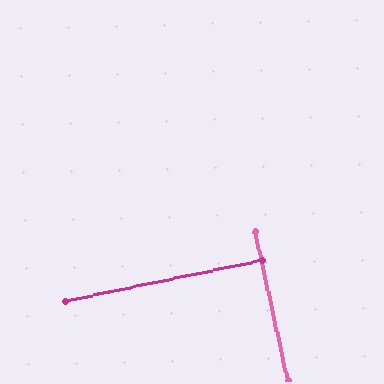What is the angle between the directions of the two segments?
Approximately 89 degrees.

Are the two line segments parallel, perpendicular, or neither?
Perpendicular — they meet at approximately 89°.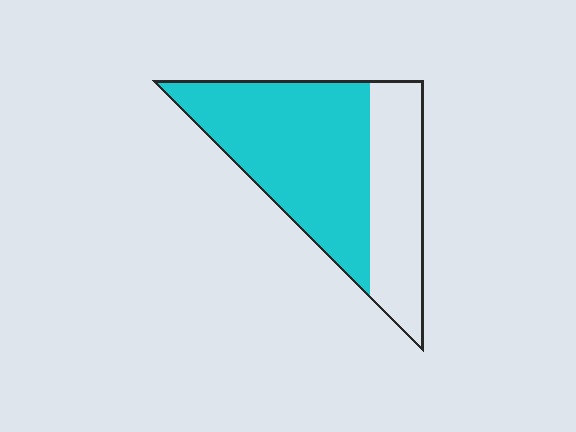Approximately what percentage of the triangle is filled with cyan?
Approximately 65%.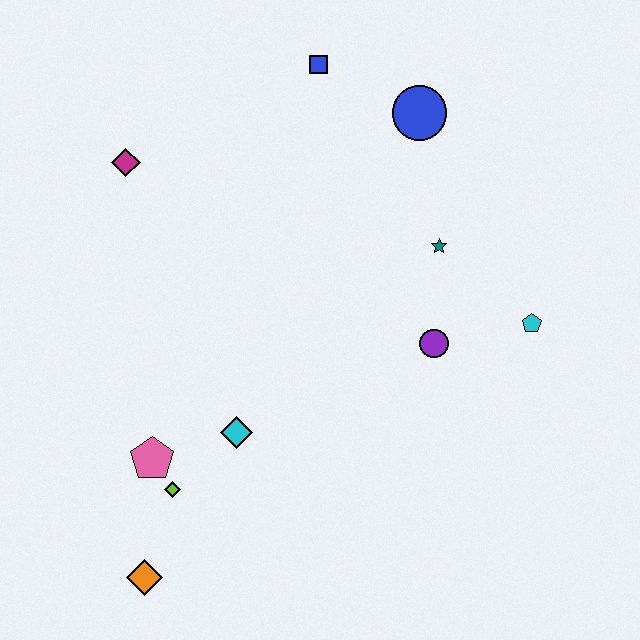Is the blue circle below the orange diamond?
No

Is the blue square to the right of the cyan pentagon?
No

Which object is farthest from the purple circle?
The orange diamond is farthest from the purple circle.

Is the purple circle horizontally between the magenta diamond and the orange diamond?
No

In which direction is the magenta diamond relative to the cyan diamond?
The magenta diamond is above the cyan diamond.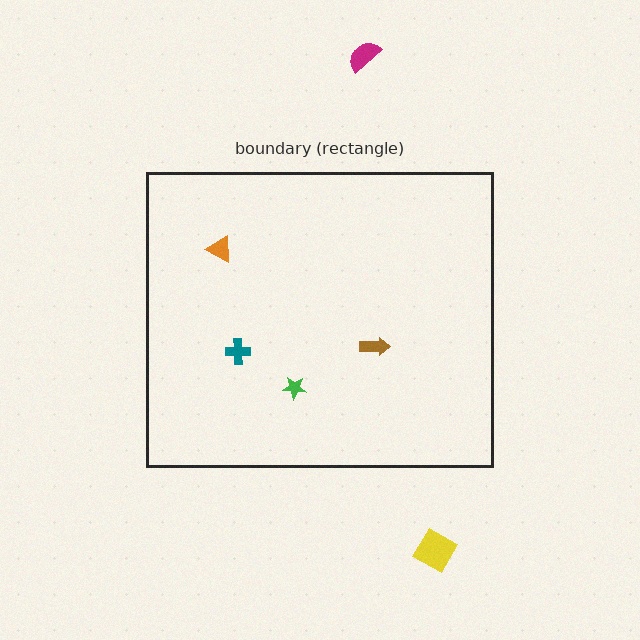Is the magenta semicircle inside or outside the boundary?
Outside.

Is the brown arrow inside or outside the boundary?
Inside.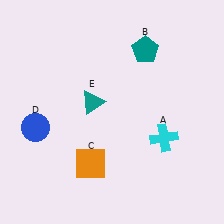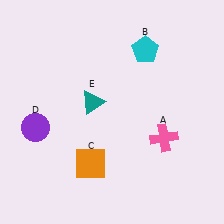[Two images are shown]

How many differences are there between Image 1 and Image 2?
There are 3 differences between the two images.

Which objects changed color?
A changed from cyan to pink. B changed from teal to cyan. D changed from blue to purple.